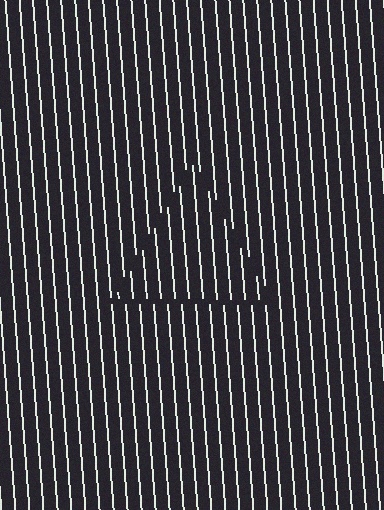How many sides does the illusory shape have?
3 sides — the line-ends trace a triangle.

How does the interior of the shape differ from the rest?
The interior of the shape contains the same grating, shifted by half a period — the contour is defined by the phase discontinuity where line-ends from the inner and outer gratings abut.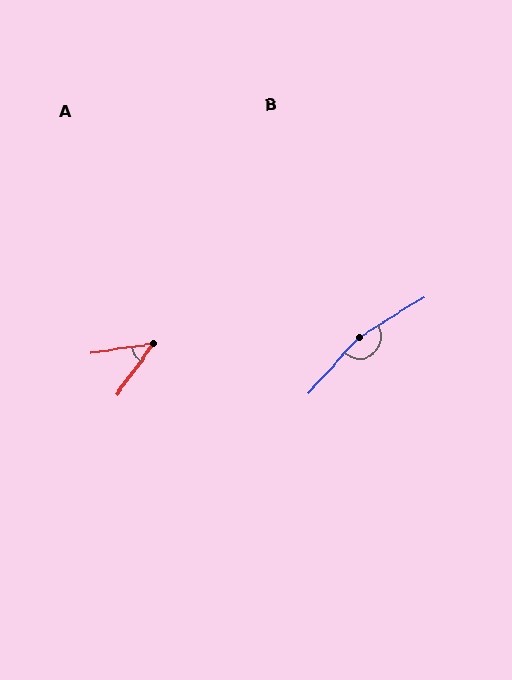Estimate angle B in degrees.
Approximately 164 degrees.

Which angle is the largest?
B, at approximately 164 degrees.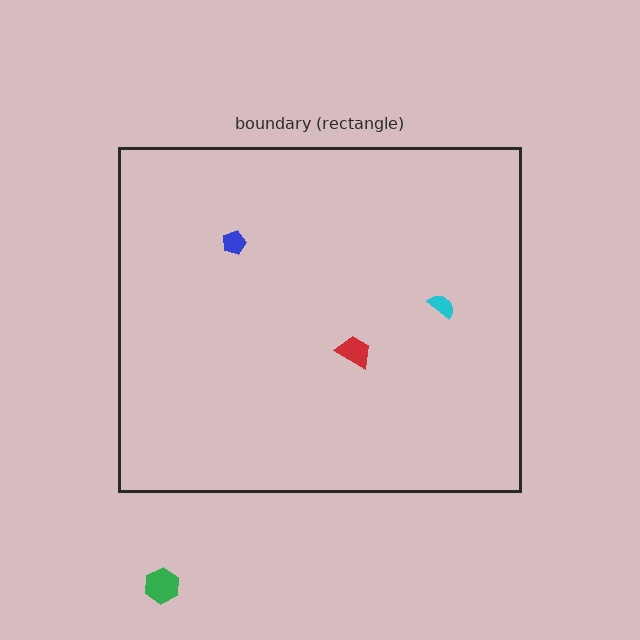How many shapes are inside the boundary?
3 inside, 1 outside.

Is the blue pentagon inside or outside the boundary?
Inside.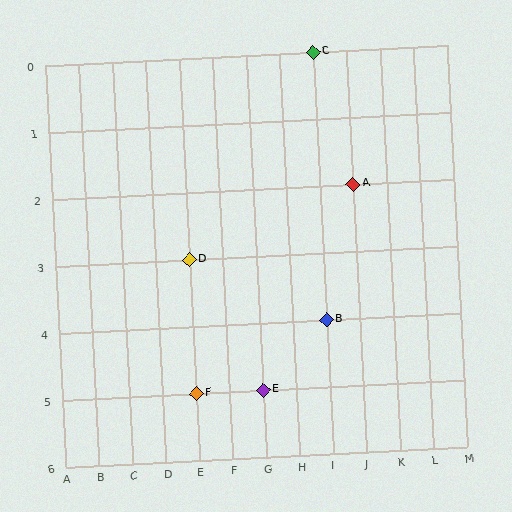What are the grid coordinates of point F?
Point F is at grid coordinates (E, 5).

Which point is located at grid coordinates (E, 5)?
Point F is at (E, 5).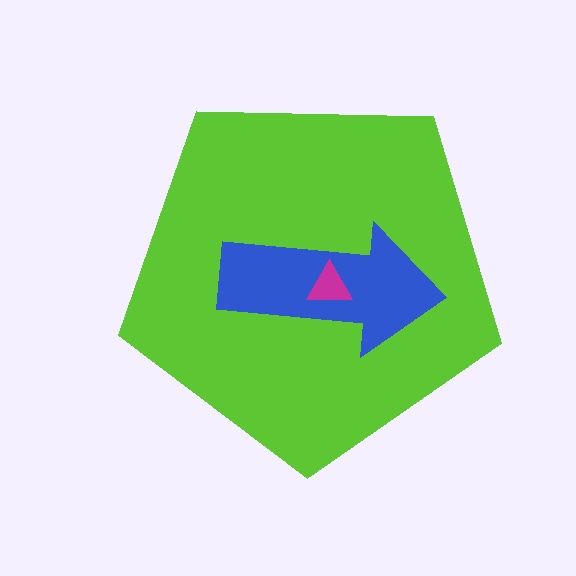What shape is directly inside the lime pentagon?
The blue arrow.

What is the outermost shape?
The lime pentagon.